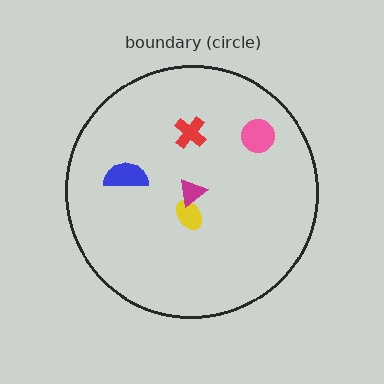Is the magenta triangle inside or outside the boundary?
Inside.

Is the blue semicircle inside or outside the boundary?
Inside.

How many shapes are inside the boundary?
5 inside, 0 outside.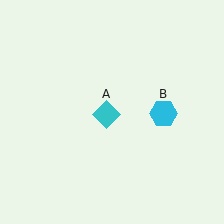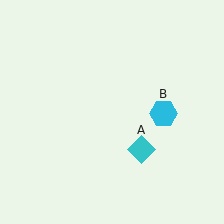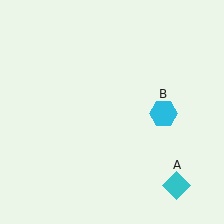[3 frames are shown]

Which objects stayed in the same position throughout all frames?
Cyan hexagon (object B) remained stationary.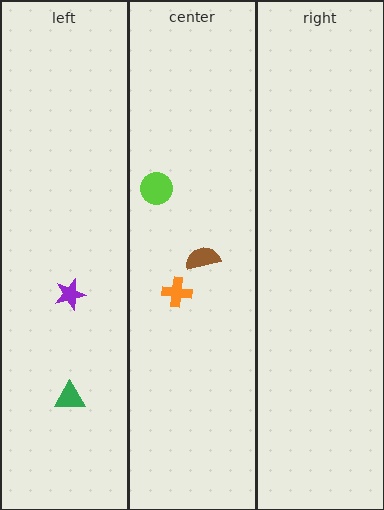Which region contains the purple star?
The left region.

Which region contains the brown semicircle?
The center region.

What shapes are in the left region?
The green triangle, the purple star.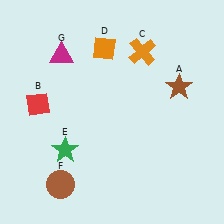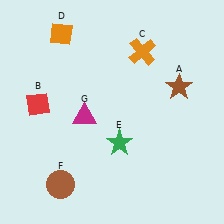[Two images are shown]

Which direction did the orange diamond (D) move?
The orange diamond (D) moved left.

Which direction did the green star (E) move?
The green star (E) moved right.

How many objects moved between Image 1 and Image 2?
3 objects moved between the two images.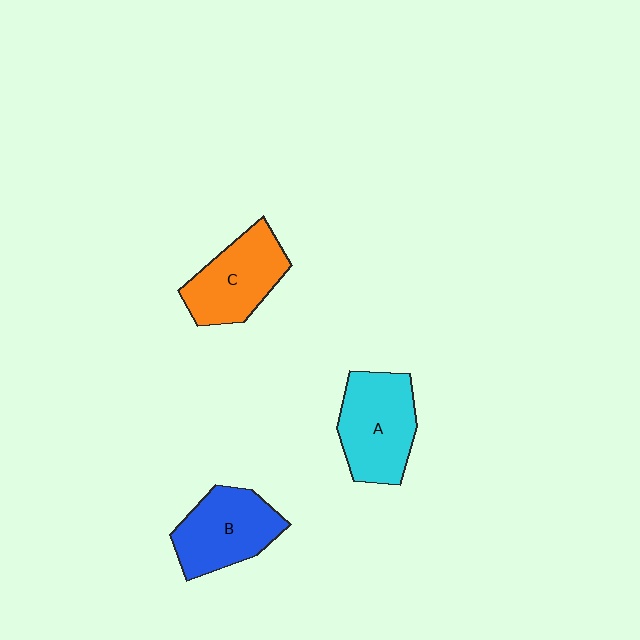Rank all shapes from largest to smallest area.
From largest to smallest: A (cyan), B (blue), C (orange).